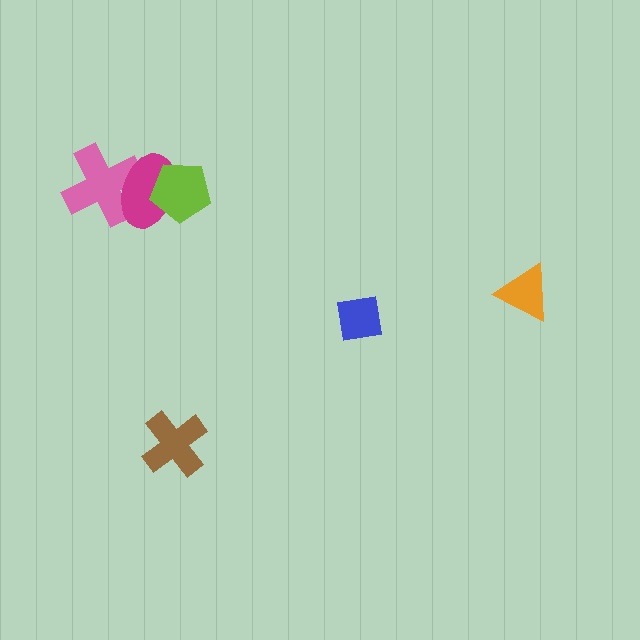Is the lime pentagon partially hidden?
No, no other shape covers it.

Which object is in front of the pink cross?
The magenta ellipse is in front of the pink cross.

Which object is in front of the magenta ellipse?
The lime pentagon is in front of the magenta ellipse.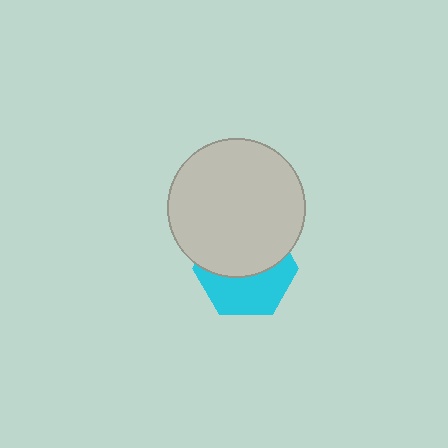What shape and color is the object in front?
The object in front is a light gray circle.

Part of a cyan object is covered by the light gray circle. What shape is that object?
It is a hexagon.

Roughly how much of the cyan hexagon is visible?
About half of it is visible (roughly 47%).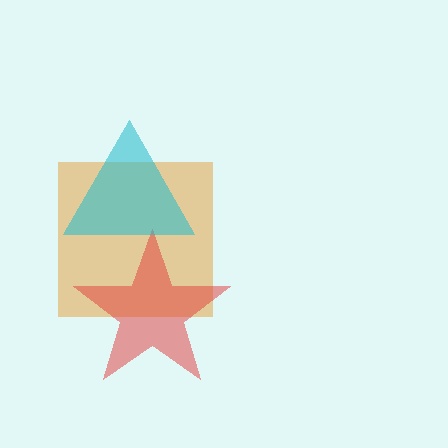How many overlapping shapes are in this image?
There are 3 overlapping shapes in the image.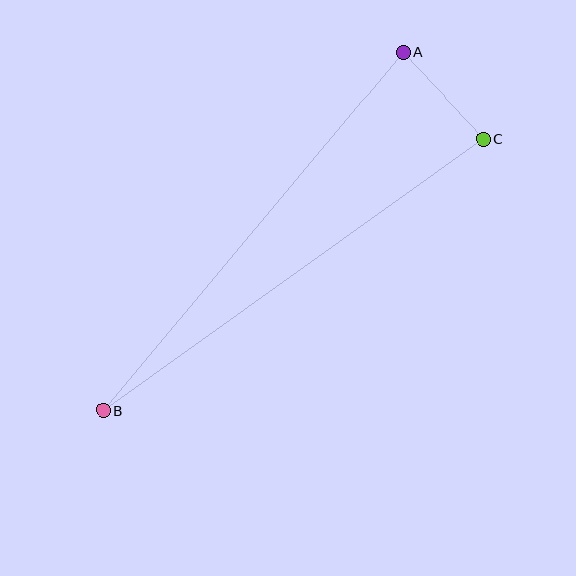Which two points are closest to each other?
Points A and C are closest to each other.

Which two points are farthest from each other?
Points B and C are farthest from each other.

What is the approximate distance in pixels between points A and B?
The distance between A and B is approximately 467 pixels.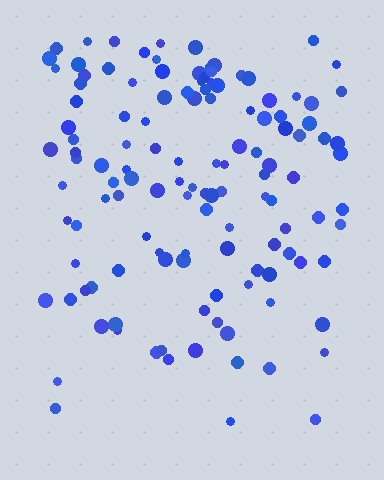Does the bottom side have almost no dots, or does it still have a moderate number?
Still a moderate number, just noticeably fewer than the top.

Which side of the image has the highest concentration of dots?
The top.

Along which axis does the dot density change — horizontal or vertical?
Vertical.